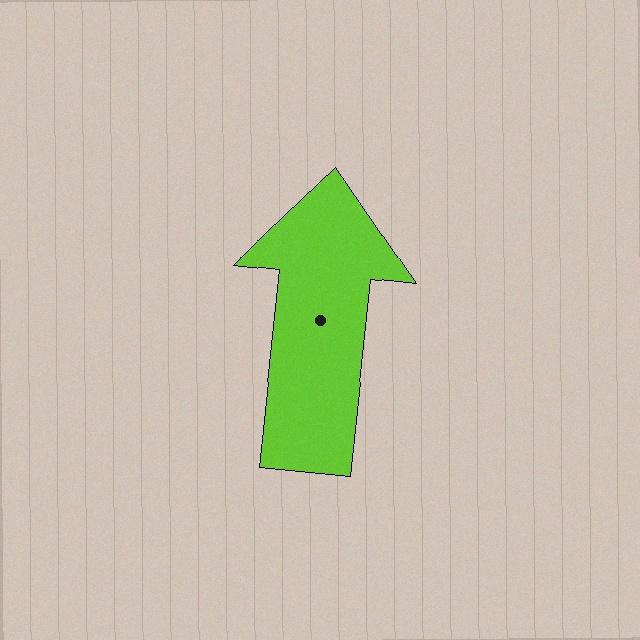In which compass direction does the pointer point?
North.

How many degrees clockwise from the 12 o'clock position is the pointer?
Approximately 6 degrees.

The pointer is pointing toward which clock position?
Roughly 12 o'clock.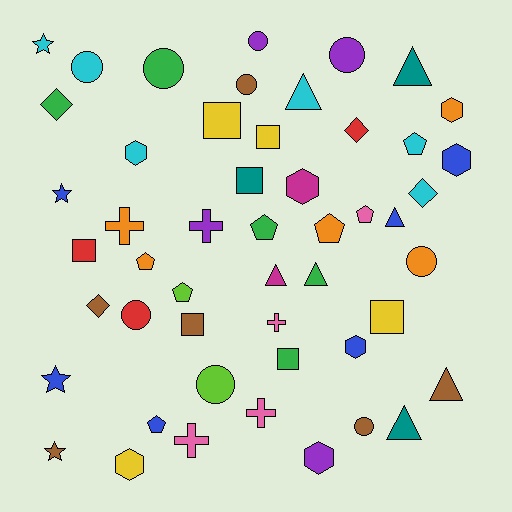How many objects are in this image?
There are 50 objects.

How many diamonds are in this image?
There are 4 diamonds.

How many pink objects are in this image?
There are 4 pink objects.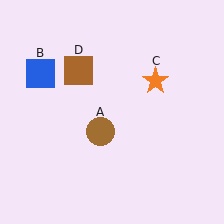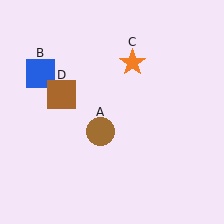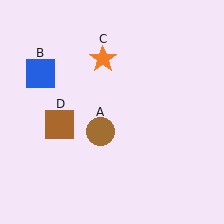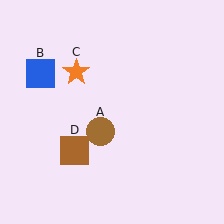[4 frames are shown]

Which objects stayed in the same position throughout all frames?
Brown circle (object A) and blue square (object B) remained stationary.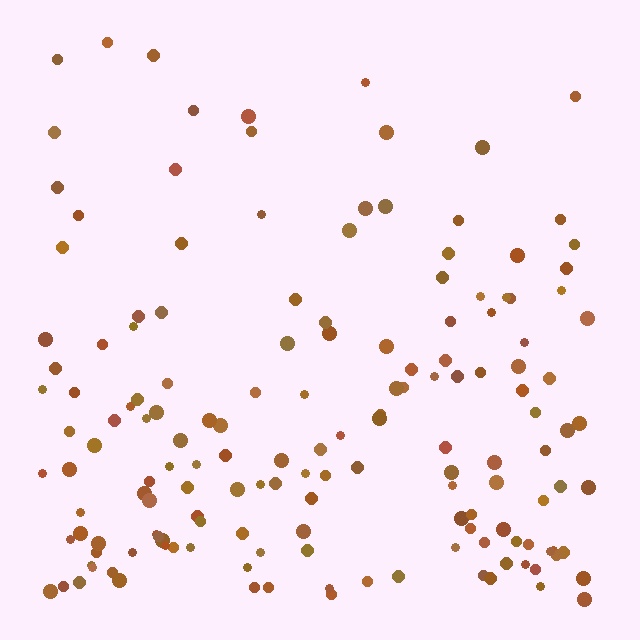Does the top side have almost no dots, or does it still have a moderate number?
Still a moderate number, just noticeably fewer than the bottom.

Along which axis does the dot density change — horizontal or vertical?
Vertical.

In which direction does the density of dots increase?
From top to bottom, with the bottom side densest.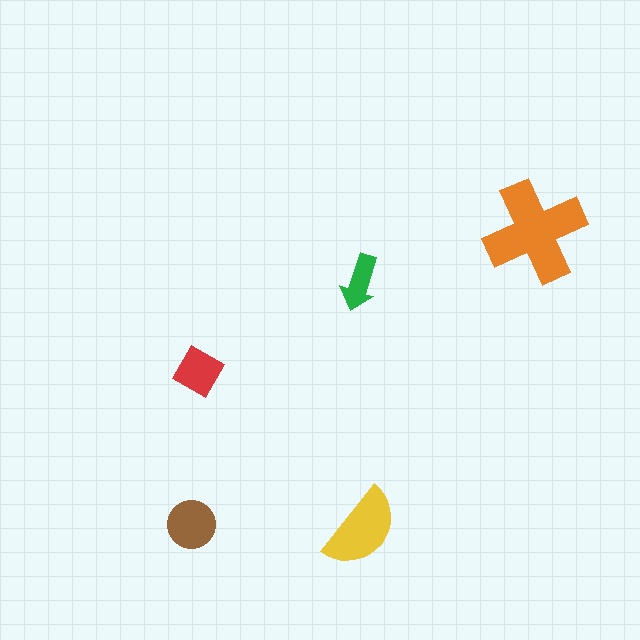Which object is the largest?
The orange cross.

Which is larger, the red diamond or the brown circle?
The brown circle.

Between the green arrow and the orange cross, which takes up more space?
The orange cross.